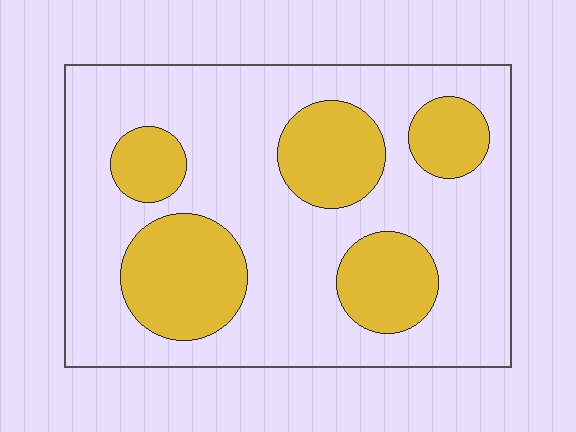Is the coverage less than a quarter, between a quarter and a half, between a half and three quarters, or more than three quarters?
Between a quarter and a half.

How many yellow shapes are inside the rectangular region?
5.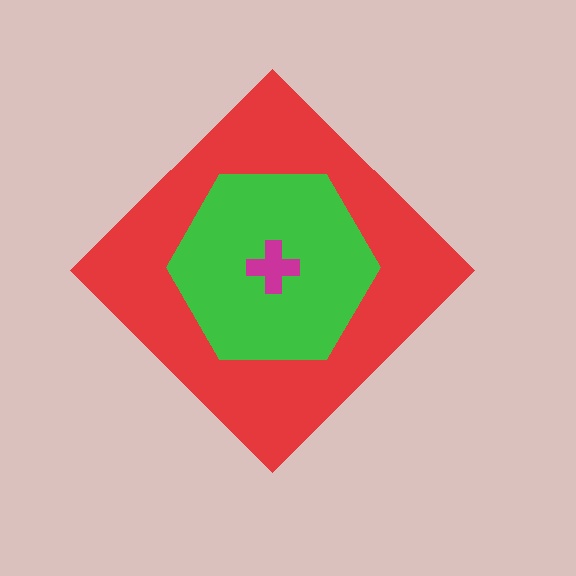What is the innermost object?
The magenta cross.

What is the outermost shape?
The red diamond.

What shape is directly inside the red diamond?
The green hexagon.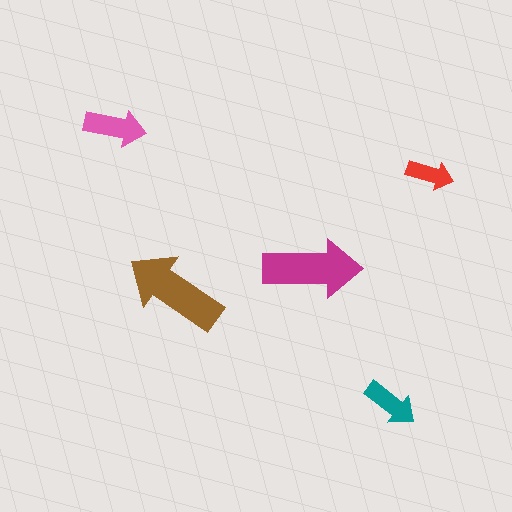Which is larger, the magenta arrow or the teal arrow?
The magenta one.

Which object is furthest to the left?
The pink arrow is leftmost.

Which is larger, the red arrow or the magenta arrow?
The magenta one.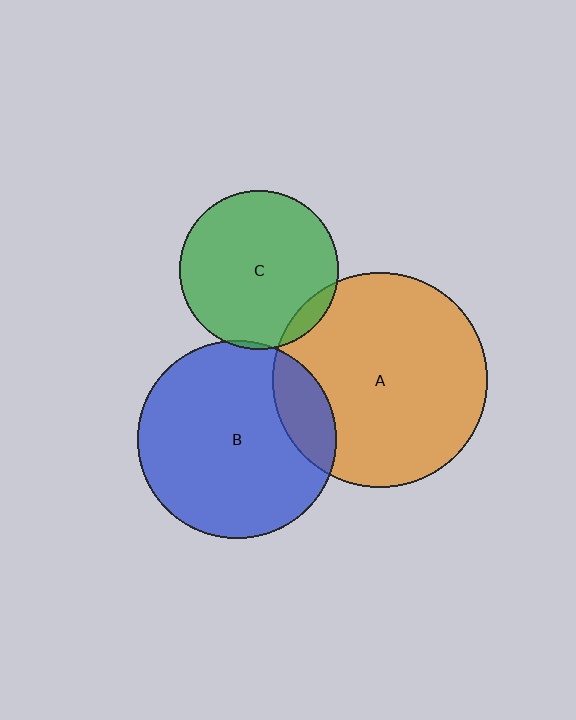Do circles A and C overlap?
Yes.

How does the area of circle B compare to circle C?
Approximately 1.6 times.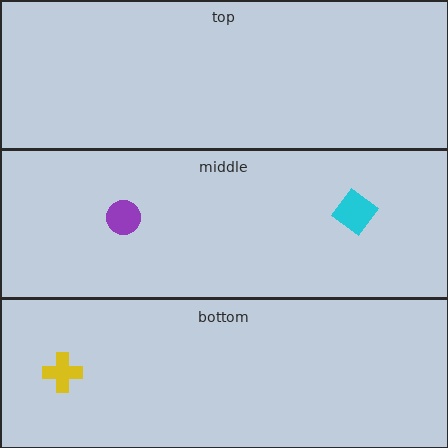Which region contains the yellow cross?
The bottom region.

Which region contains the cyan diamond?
The middle region.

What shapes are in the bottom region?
The yellow cross.